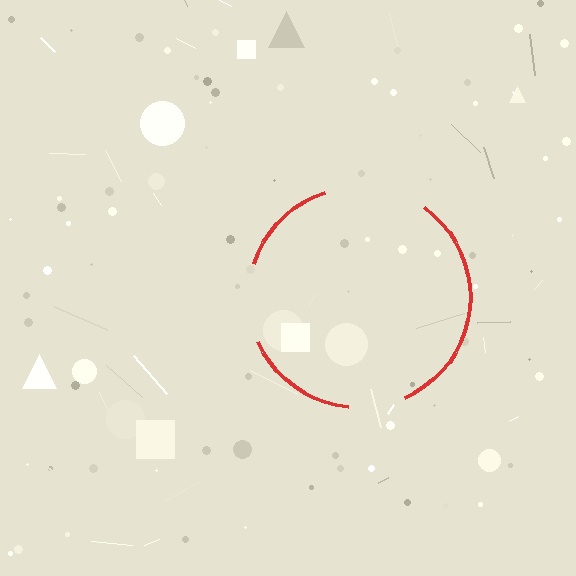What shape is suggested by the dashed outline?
The dashed outline suggests a circle.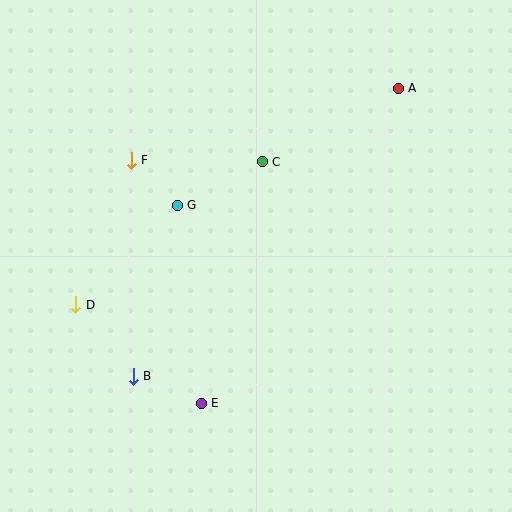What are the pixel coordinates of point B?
Point B is at (133, 376).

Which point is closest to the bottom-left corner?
Point B is closest to the bottom-left corner.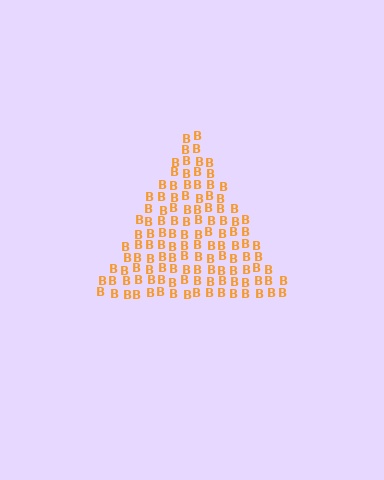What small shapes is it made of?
It is made of small letter B's.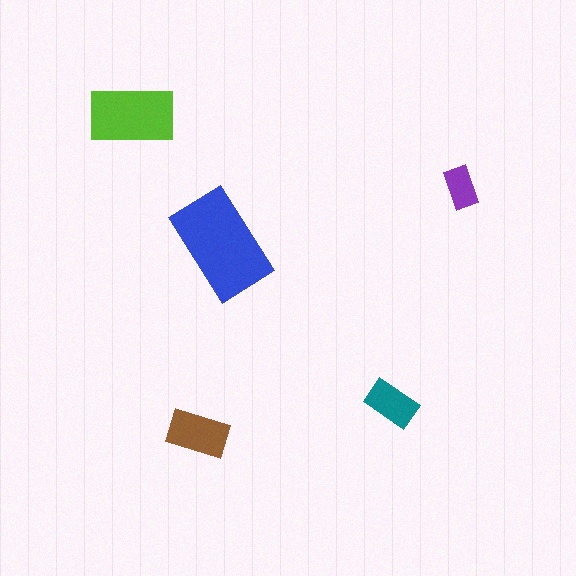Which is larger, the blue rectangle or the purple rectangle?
The blue one.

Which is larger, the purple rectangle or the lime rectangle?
The lime one.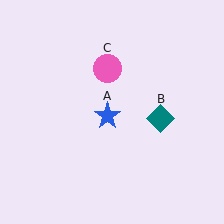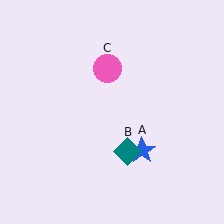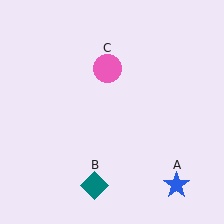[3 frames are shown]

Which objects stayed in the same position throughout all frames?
Pink circle (object C) remained stationary.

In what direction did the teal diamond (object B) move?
The teal diamond (object B) moved down and to the left.